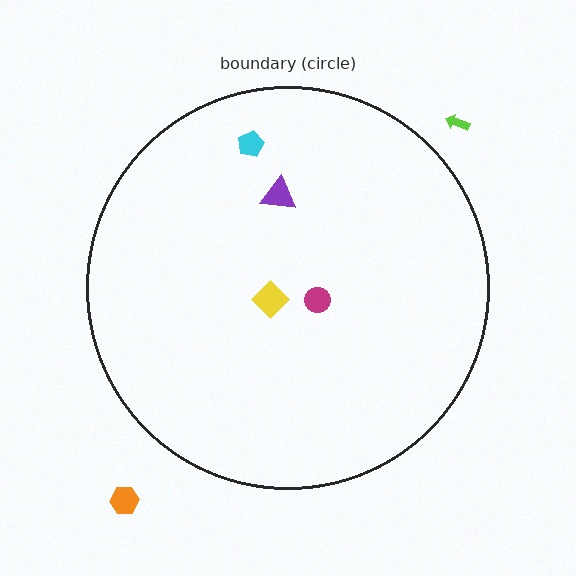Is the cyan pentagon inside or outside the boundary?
Inside.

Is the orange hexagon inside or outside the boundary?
Outside.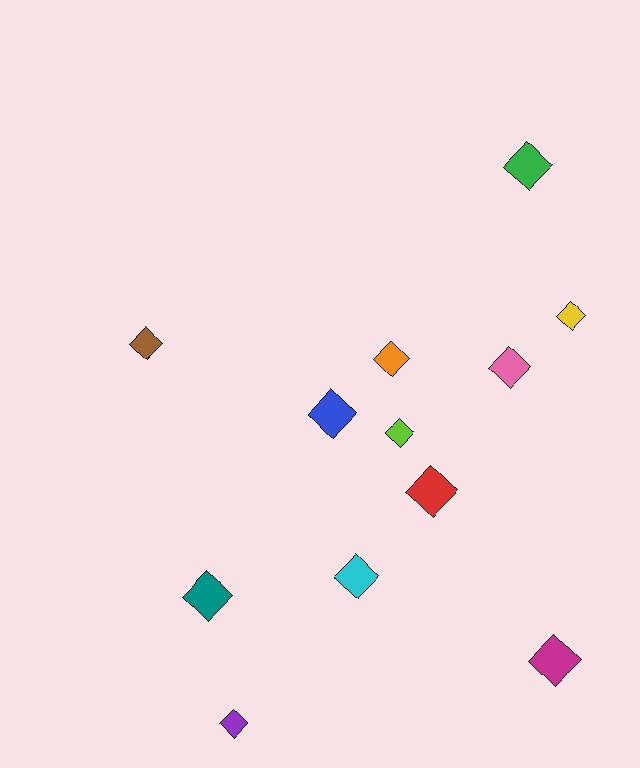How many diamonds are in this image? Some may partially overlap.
There are 12 diamonds.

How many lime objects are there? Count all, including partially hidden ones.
There is 1 lime object.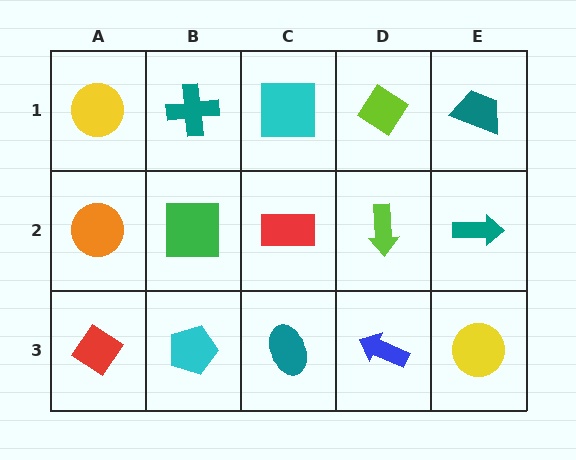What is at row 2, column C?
A red rectangle.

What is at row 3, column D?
A blue arrow.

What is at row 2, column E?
A teal arrow.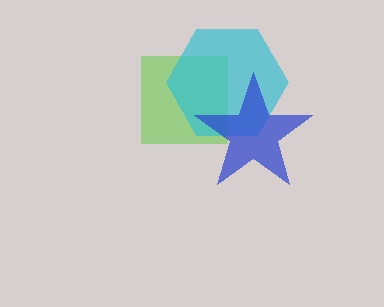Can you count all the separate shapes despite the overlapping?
Yes, there are 3 separate shapes.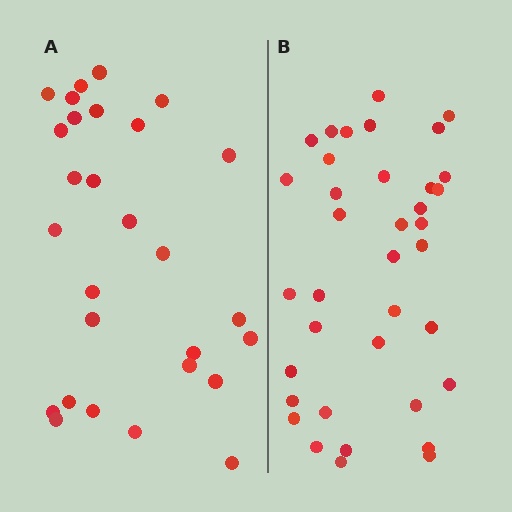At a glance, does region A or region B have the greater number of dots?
Region B (the right region) has more dots.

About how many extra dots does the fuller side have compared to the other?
Region B has roughly 8 or so more dots than region A.